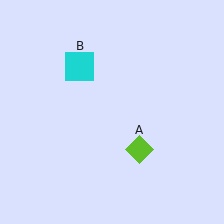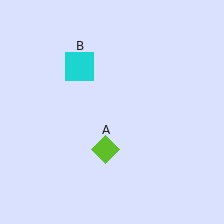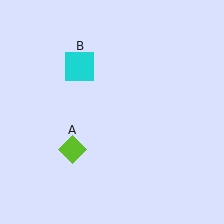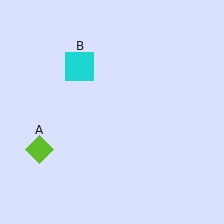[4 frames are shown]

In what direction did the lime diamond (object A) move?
The lime diamond (object A) moved left.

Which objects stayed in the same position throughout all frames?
Cyan square (object B) remained stationary.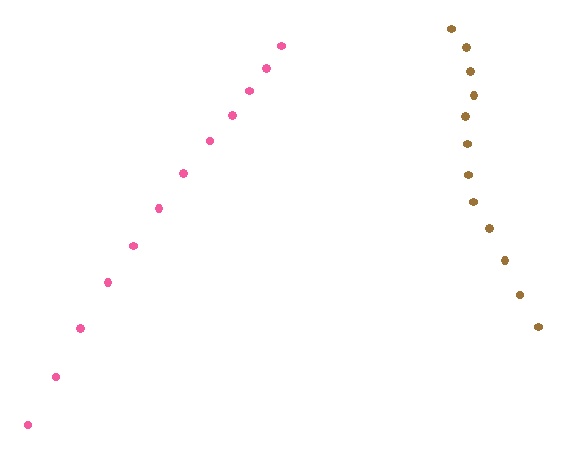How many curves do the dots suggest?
There are 2 distinct paths.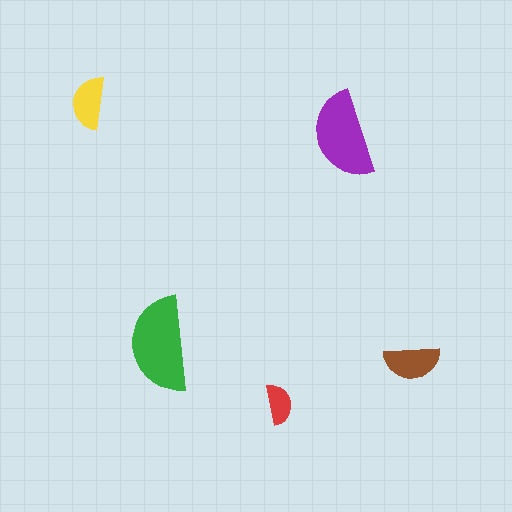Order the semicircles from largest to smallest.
the green one, the purple one, the brown one, the yellow one, the red one.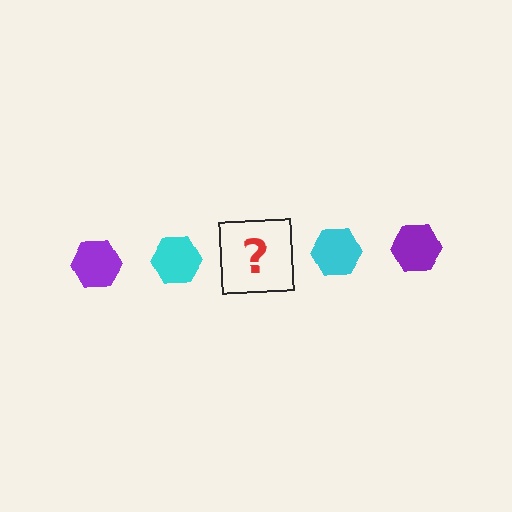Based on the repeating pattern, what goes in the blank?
The blank should be a purple hexagon.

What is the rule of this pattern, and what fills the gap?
The rule is that the pattern cycles through purple, cyan hexagons. The gap should be filled with a purple hexagon.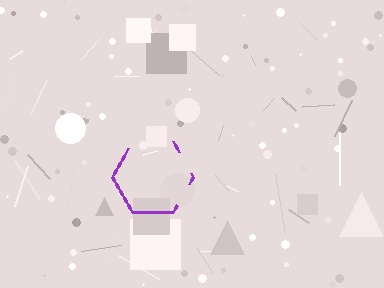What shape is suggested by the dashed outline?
The dashed outline suggests a hexagon.